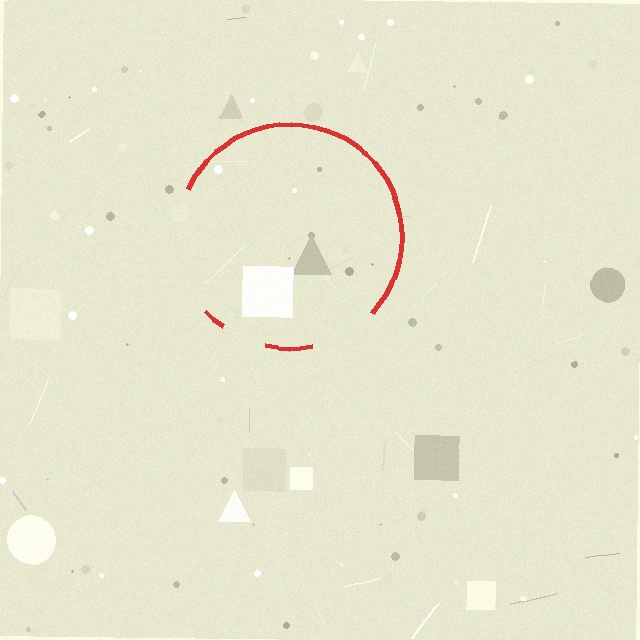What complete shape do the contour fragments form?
The contour fragments form a circle.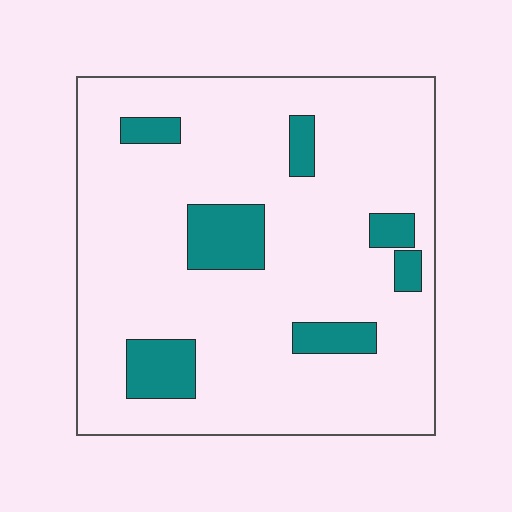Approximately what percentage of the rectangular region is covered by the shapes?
Approximately 15%.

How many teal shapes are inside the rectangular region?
7.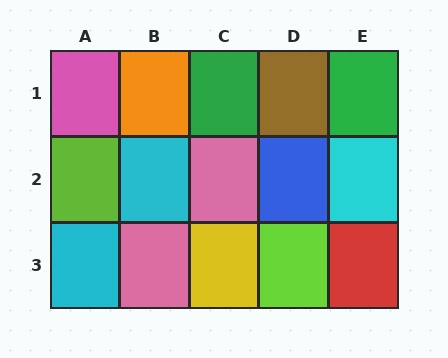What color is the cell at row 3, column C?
Yellow.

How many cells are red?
1 cell is red.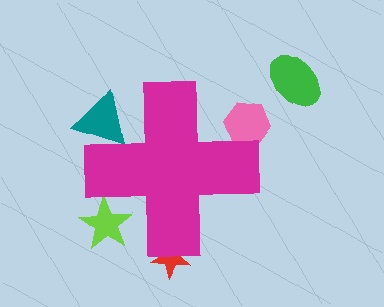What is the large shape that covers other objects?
A magenta cross.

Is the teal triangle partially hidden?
Yes, the teal triangle is partially hidden behind the magenta cross.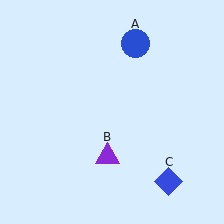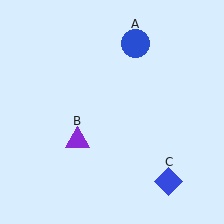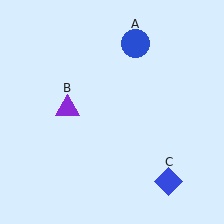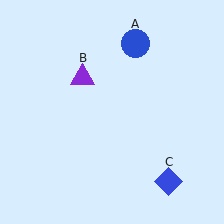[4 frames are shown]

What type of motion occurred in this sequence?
The purple triangle (object B) rotated clockwise around the center of the scene.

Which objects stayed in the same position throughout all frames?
Blue circle (object A) and blue diamond (object C) remained stationary.